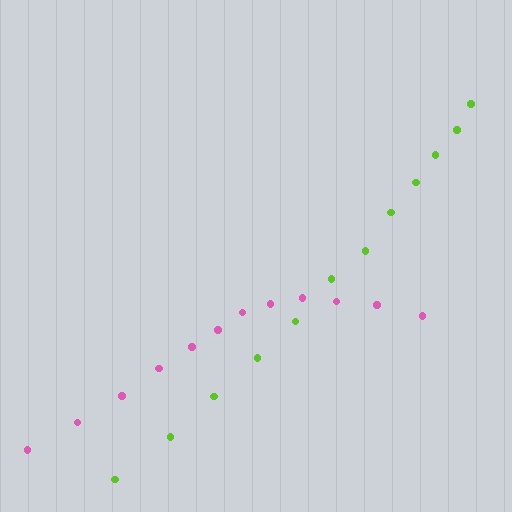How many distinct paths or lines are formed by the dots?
There are 2 distinct paths.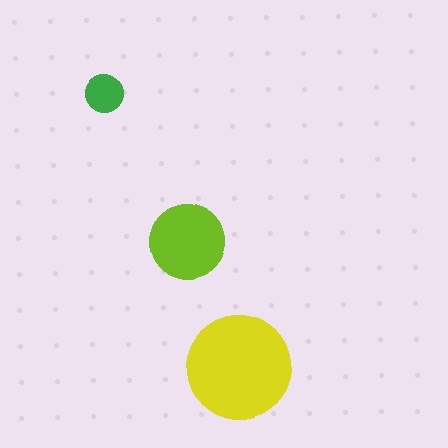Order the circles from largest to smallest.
the yellow one, the lime one, the green one.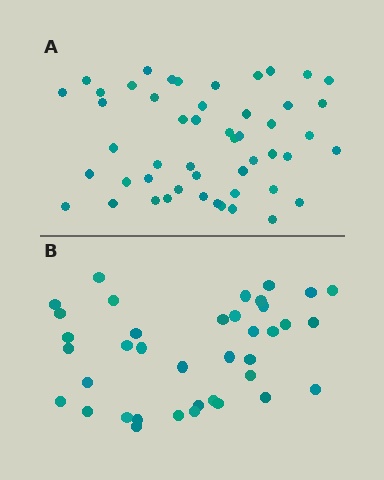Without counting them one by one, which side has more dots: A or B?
Region A (the top region) has more dots.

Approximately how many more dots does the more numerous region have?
Region A has roughly 12 or so more dots than region B.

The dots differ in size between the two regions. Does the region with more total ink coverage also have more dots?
No. Region B has more total ink coverage because its dots are larger, but region A actually contains more individual dots. Total area can be misleading — the number of items is what matters here.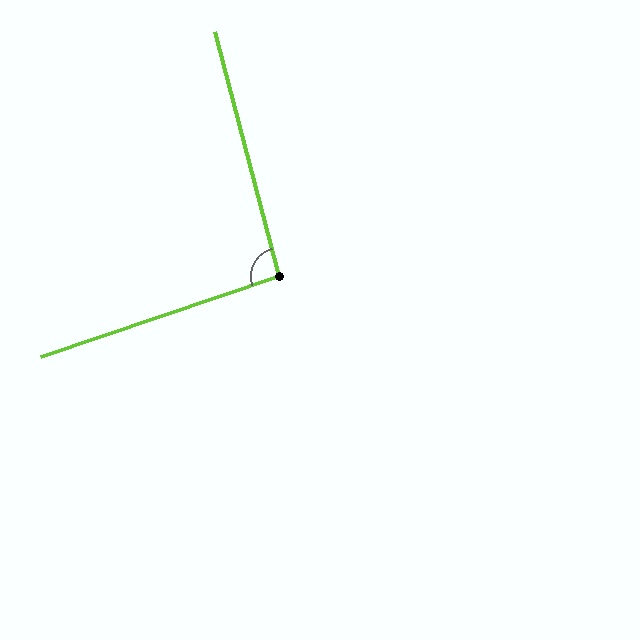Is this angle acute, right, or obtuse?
It is approximately a right angle.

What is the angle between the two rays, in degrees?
Approximately 94 degrees.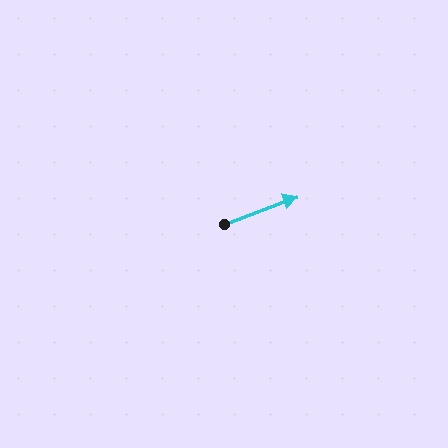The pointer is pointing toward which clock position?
Roughly 2 o'clock.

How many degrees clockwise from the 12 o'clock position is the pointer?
Approximately 69 degrees.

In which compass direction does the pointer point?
East.